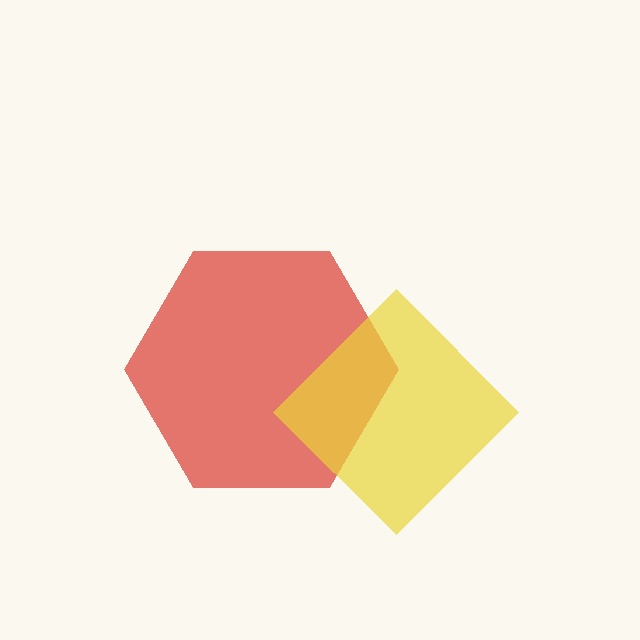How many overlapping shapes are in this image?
There are 2 overlapping shapes in the image.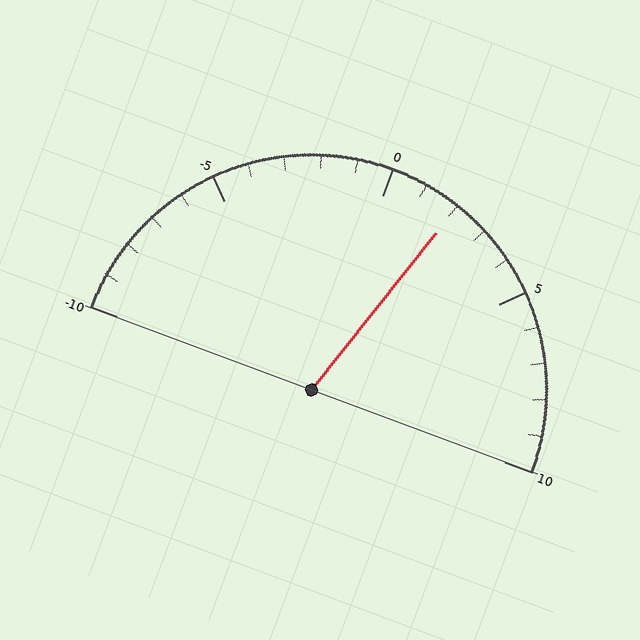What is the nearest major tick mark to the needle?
The nearest major tick mark is 0.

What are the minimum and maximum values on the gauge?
The gauge ranges from -10 to 10.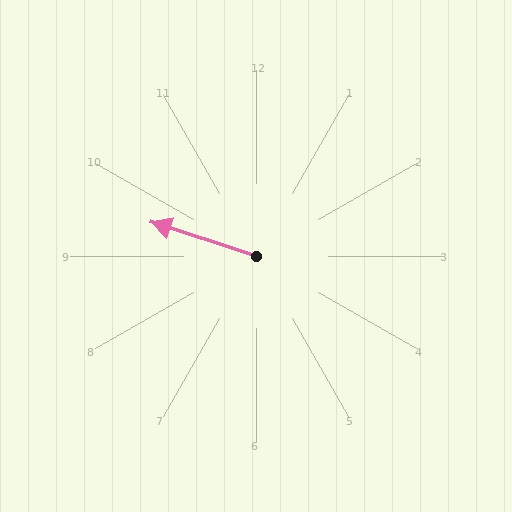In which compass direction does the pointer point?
West.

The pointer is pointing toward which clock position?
Roughly 10 o'clock.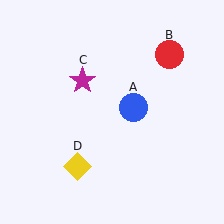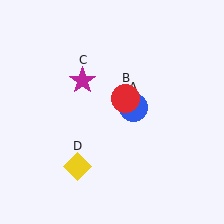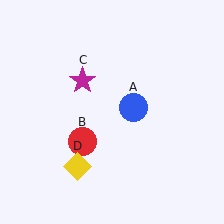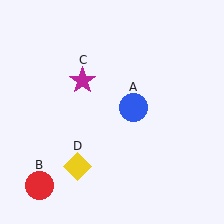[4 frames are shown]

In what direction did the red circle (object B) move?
The red circle (object B) moved down and to the left.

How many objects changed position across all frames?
1 object changed position: red circle (object B).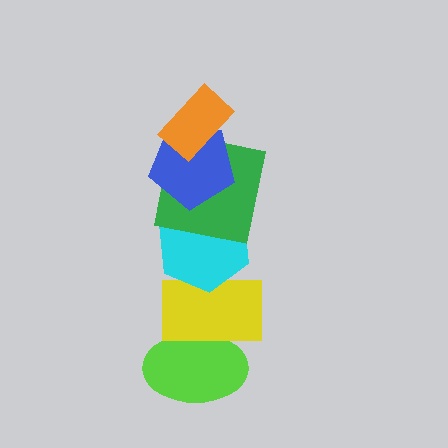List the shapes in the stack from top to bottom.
From top to bottom: the orange rectangle, the blue pentagon, the green square, the cyan hexagon, the yellow rectangle, the lime ellipse.